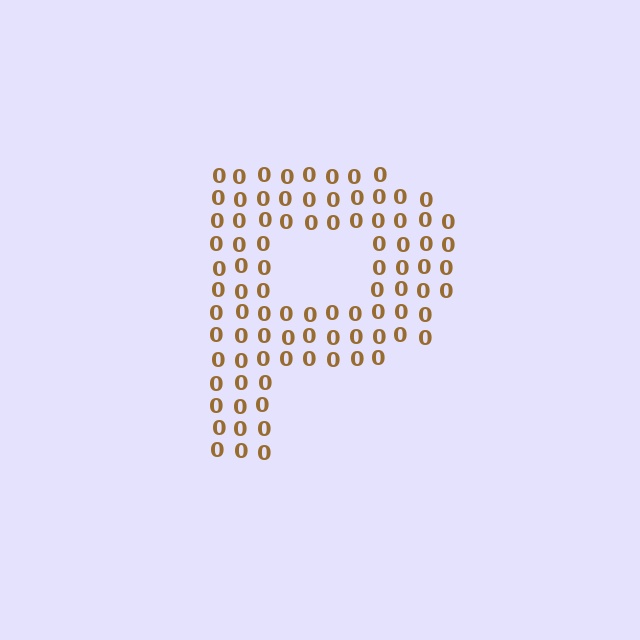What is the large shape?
The large shape is the letter P.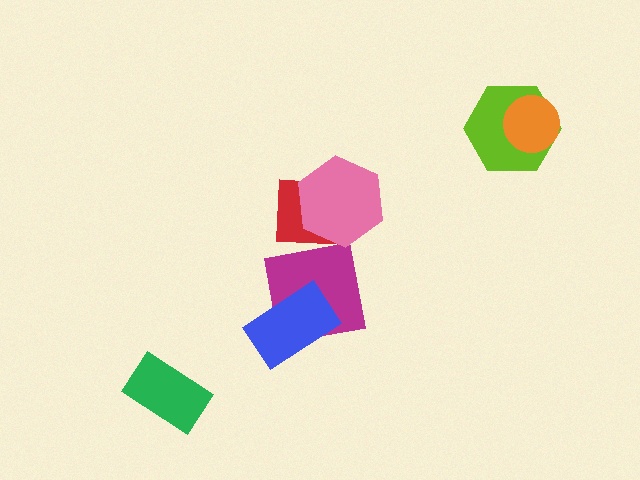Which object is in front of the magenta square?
The blue rectangle is in front of the magenta square.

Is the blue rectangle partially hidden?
No, no other shape covers it.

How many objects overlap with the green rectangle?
0 objects overlap with the green rectangle.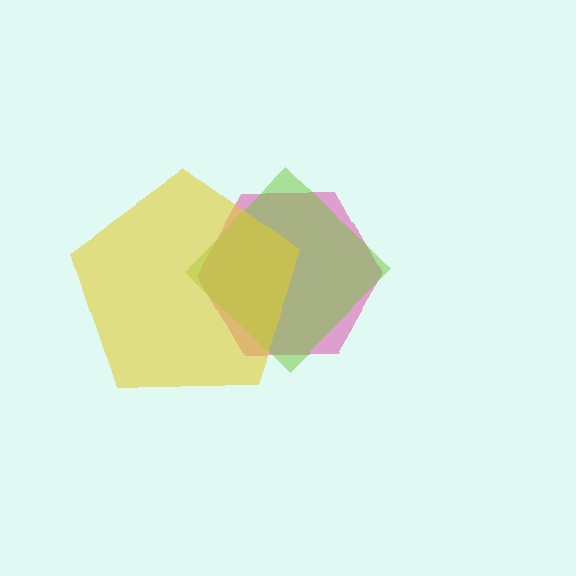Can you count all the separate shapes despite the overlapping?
Yes, there are 3 separate shapes.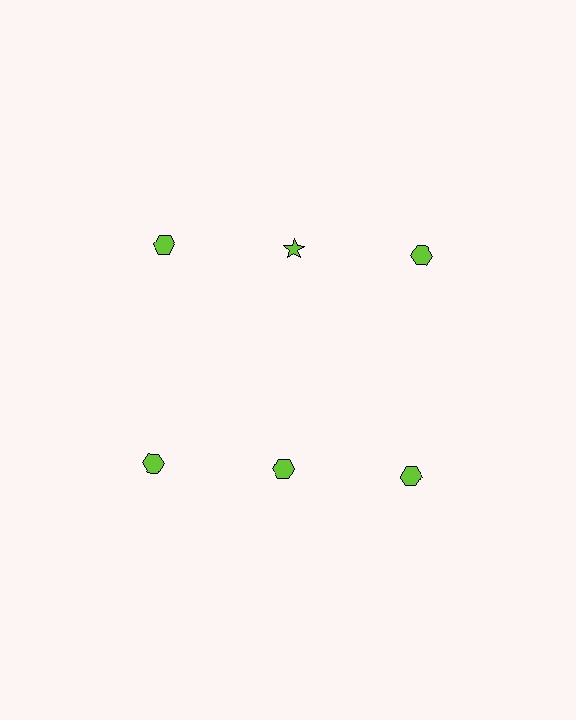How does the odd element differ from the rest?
It has a different shape: star instead of hexagon.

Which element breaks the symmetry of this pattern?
The lime star in the top row, second from left column breaks the symmetry. All other shapes are lime hexagons.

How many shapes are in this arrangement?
There are 6 shapes arranged in a grid pattern.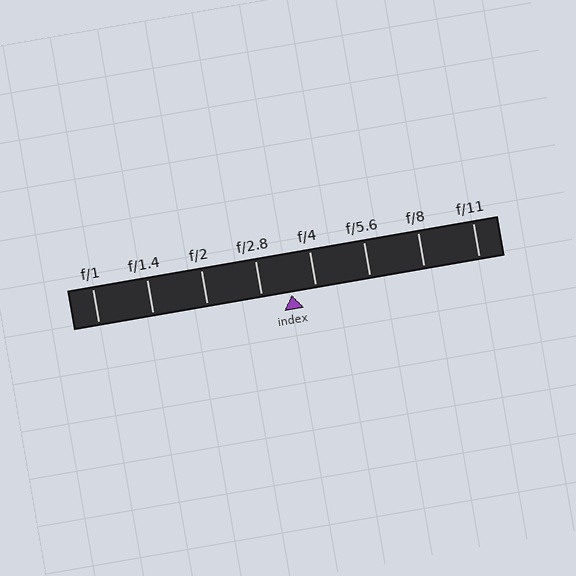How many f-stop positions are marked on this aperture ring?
There are 8 f-stop positions marked.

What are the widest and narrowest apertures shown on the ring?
The widest aperture shown is f/1 and the narrowest is f/11.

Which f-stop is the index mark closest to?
The index mark is closest to f/4.